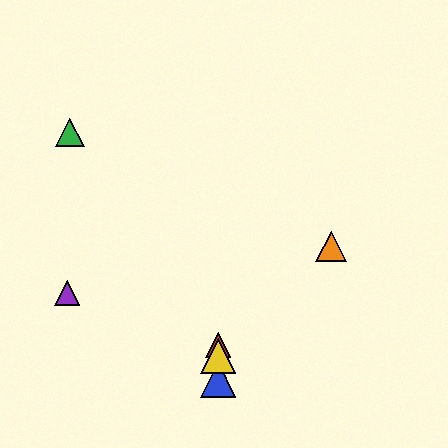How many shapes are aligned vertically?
3 shapes (the red triangle, the blue triangle, the yellow triangle) are aligned vertically.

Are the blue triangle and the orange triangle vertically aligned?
No, the blue triangle is at x≈218 and the orange triangle is at x≈331.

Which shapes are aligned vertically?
The red triangle, the blue triangle, the yellow triangle are aligned vertically.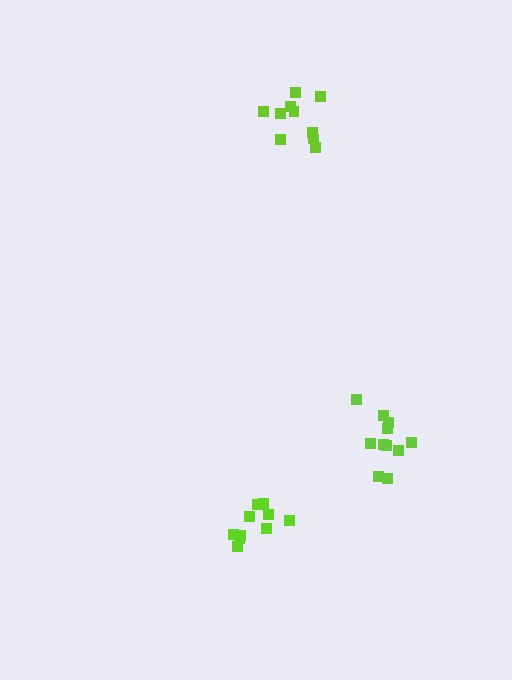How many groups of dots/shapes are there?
There are 3 groups.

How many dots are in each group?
Group 1: 11 dots, Group 2: 10 dots, Group 3: 10 dots (31 total).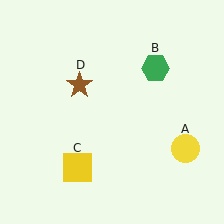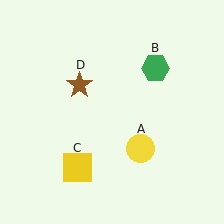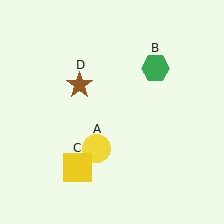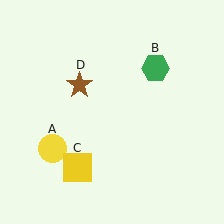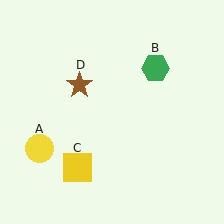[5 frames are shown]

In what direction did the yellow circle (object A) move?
The yellow circle (object A) moved left.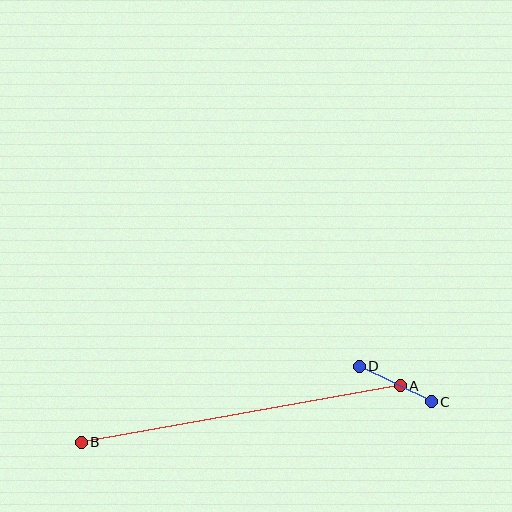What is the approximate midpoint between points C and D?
The midpoint is at approximately (395, 384) pixels.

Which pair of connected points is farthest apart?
Points A and B are farthest apart.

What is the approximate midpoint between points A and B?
The midpoint is at approximately (241, 414) pixels.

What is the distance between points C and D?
The distance is approximately 80 pixels.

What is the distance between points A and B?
The distance is approximately 324 pixels.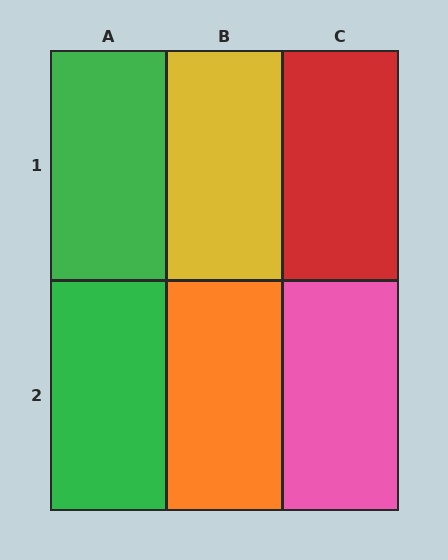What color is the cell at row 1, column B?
Yellow.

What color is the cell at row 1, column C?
Red.